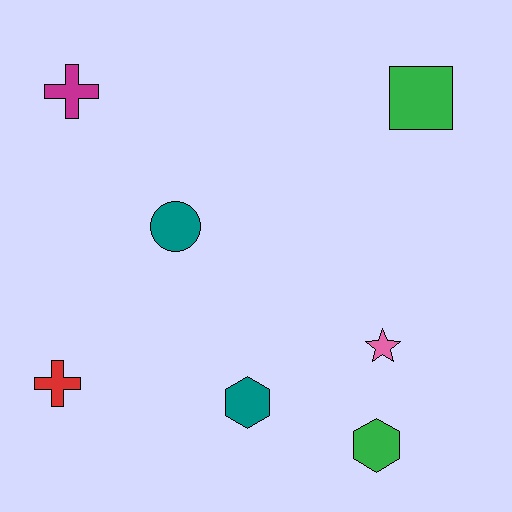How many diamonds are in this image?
There are no diamonds.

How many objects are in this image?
There are 7 objects.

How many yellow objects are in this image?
There are no yellow objects.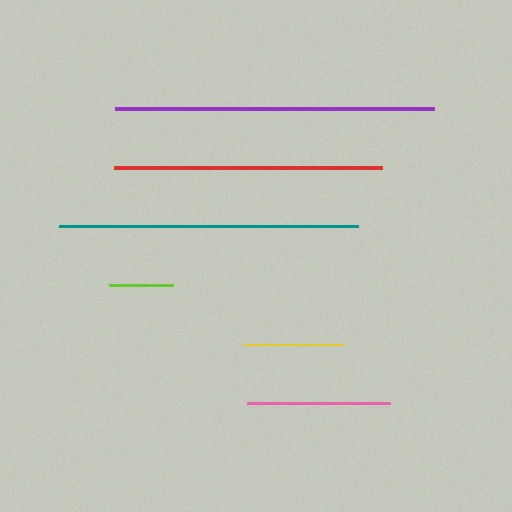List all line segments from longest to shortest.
From longest to shortest: purple, teal, red, pink, yellow, lime.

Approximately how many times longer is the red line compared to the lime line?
The red line is approximately 4.2 times the length of the lime line.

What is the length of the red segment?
The red segment is approximately 268 pixels long.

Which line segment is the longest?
The purple line is the longest at approximately 319 pixels.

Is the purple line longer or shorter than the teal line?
The purple line is longer than the teal line.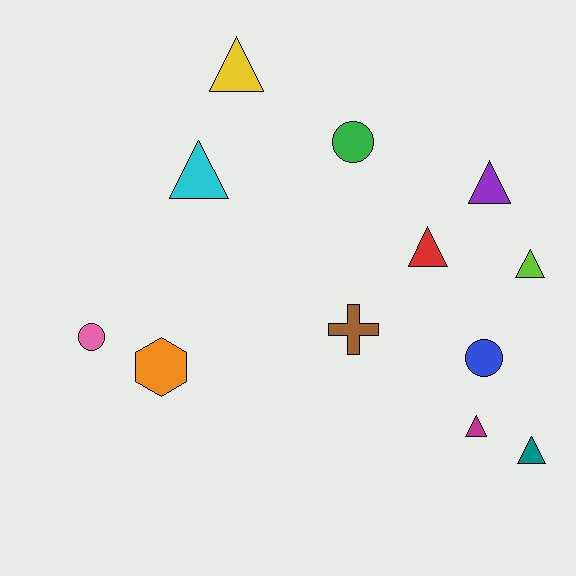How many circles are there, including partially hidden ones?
There are 3 circles.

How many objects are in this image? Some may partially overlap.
There are 12 objects.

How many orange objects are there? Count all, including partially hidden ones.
There is 1 orange object.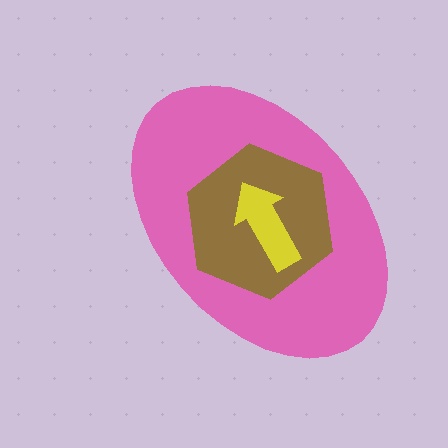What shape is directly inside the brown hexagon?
The yellow arrow.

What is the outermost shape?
The pink ellipse.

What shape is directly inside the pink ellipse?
The brown hexagon.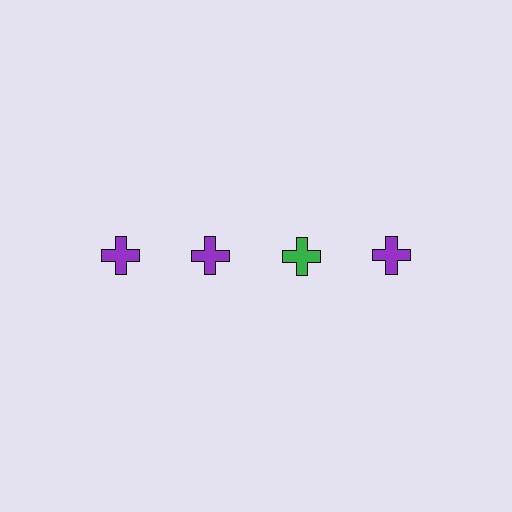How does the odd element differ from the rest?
It has a different color: green instead of purple.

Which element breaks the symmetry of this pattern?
The green cross in the top row, center column breaks the symmetry. All other shapes are purple crosses.